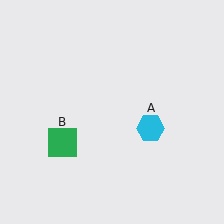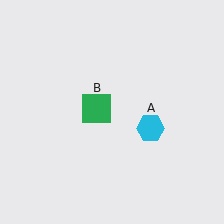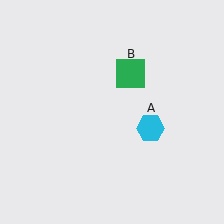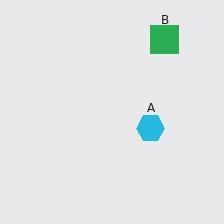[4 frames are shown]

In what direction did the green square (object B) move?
The green square (object B) moved up and to the right.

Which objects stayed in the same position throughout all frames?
Cyan hexagon (object A) remained stationary.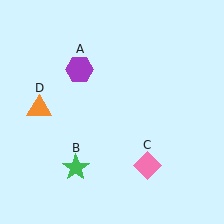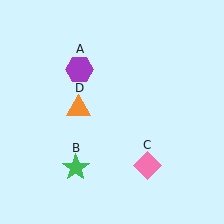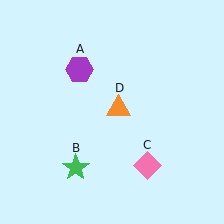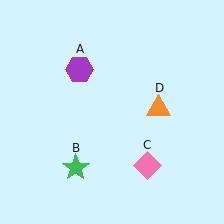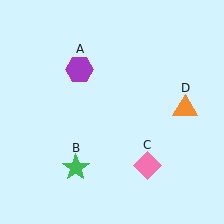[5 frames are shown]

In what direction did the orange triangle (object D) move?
The orange triangle (object D) moved right.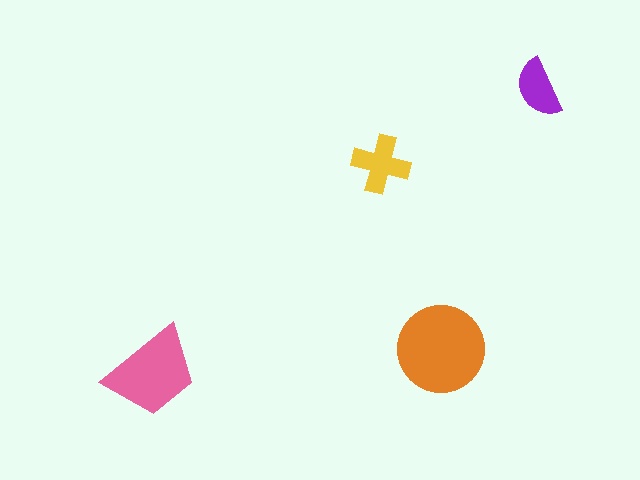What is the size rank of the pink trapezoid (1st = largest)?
2nd.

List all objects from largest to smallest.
The orange circle, the pink trapezoid, the yellow cross, the purple semicircle.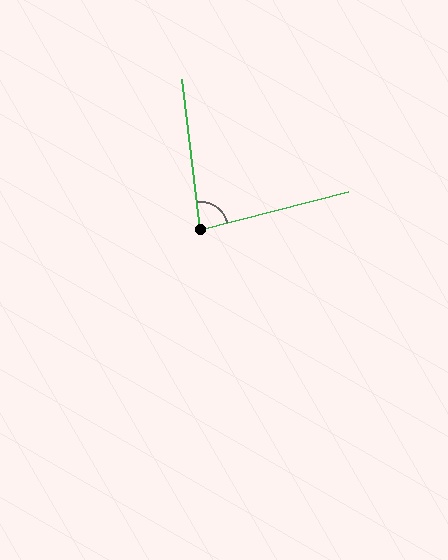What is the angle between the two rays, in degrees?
Approximately 83 degrees.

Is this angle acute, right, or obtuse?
It is acute.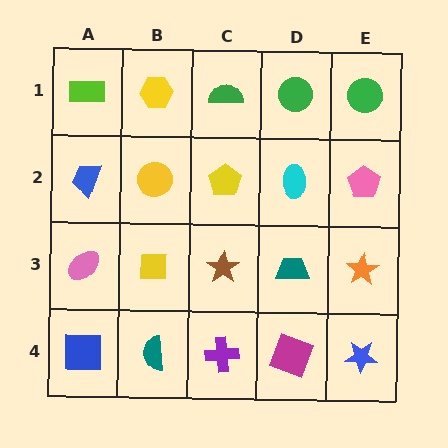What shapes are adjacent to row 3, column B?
A yellow circle (row 2, column B), a teal semicircle (row 4, column B), a pink ellipse (row 3, column A), a brown star (row 3, column C).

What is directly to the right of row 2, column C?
A cyan ellipse.